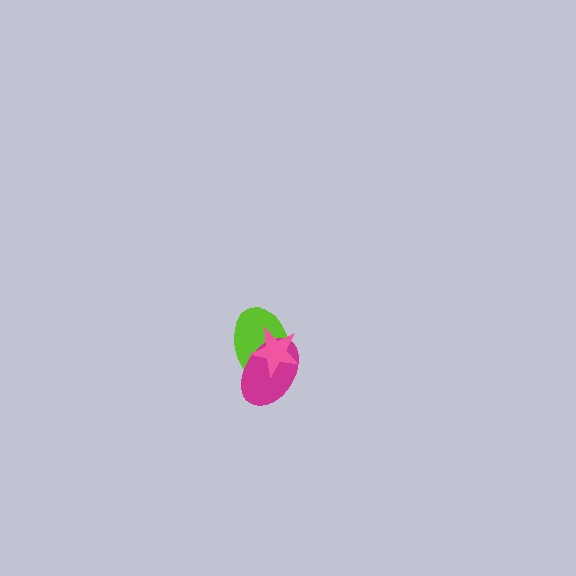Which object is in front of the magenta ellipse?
The pink star is in front of the magenta ellipse.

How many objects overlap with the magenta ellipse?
2 objects overlap with the magenta ellipse.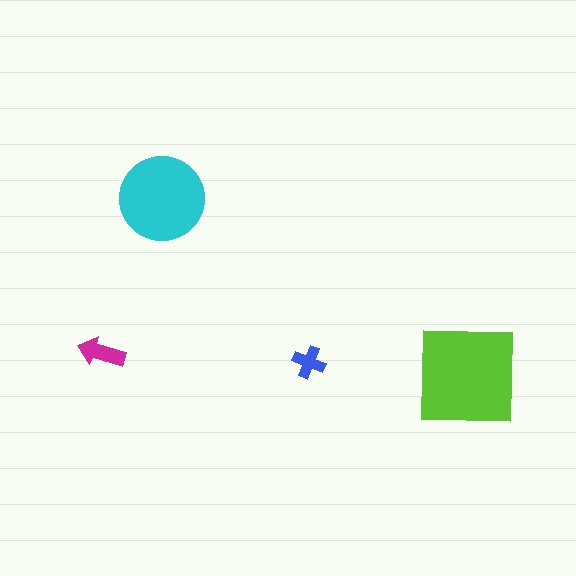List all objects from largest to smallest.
The lime square, the cyan circle, the magenta arrow, the blue cross.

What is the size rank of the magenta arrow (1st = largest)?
3rd.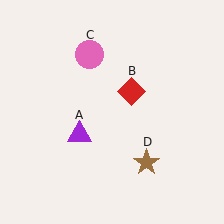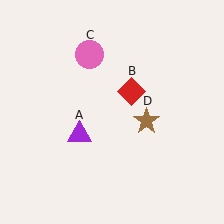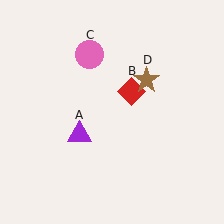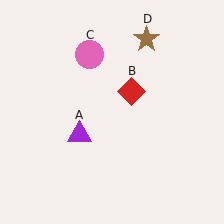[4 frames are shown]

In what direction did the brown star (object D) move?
The brown star (object D) moved up.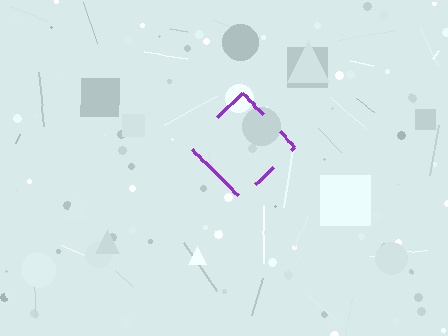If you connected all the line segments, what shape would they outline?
They would outline a diamond.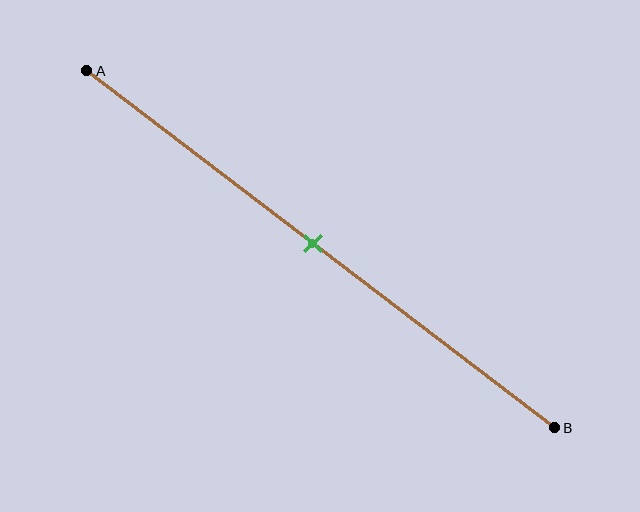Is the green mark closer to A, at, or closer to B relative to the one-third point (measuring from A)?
The green mark is closer to point B than the one-third point of segment AB.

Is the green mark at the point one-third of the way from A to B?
No, the mark is at about 50% from A, not at the 33% one-third point.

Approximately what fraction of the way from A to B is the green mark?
The green mark is approximately 50% of the way from A to B.